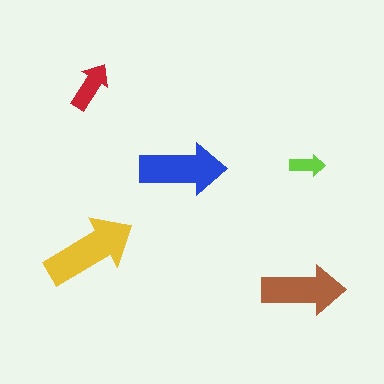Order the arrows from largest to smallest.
the yellow one, the blue one, the brown one, the red one, the lime one.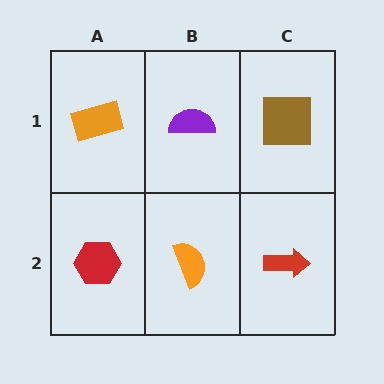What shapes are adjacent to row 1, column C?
A red arrow (row 2, column C), a purple semicircle (row 1, column B).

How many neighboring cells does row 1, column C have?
2.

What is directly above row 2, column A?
An orange rectangle.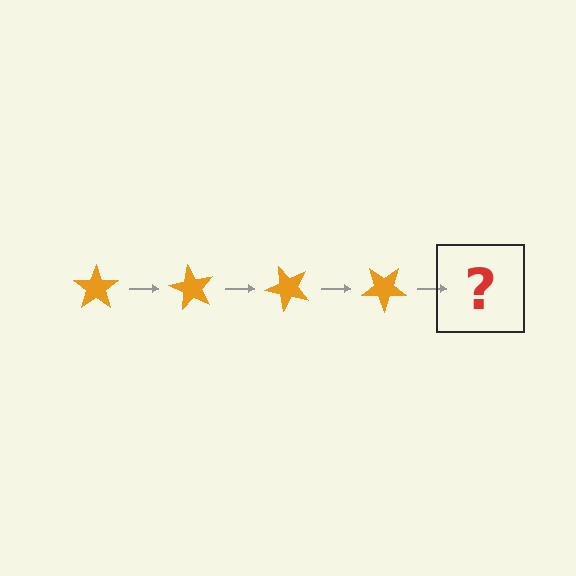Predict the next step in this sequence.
The next step is an orange star rotated 240 degrees.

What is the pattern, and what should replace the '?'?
The pattern is that the star rotates 60 degrees each step. The '?' should be an orange star rotated 240 degrees.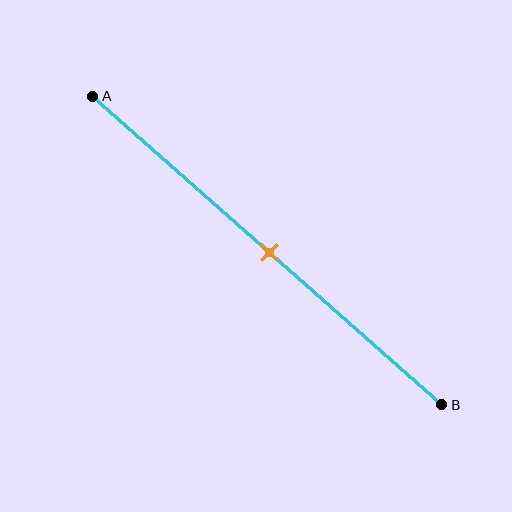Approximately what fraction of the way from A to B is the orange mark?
The orange mark is approximately 50% of the way from A to B.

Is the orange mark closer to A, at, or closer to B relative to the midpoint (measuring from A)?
The orange mark is approximately at the midpoint of segment AB.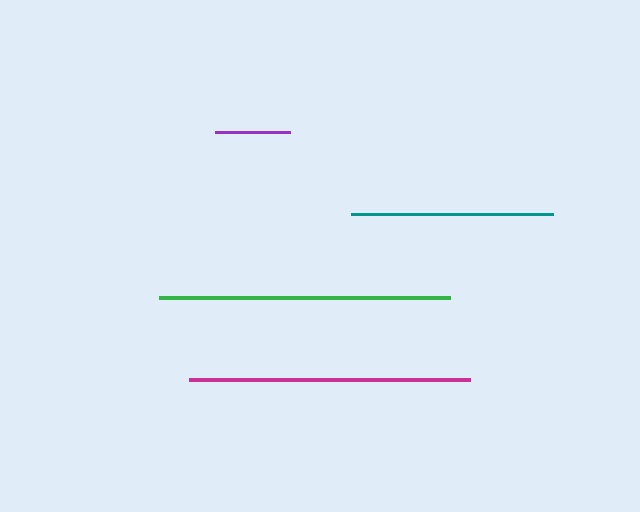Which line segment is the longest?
The green line is the longest at approximately 291 pixels.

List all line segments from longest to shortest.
From longest to shortest: green, magenta, teal, purple.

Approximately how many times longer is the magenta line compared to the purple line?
The magenta line is approximately 3.8 times the length of the purple line.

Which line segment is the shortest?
The purple line is the shortest at approximately 75 pixels.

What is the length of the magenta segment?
The magenta segment is approximately 281 pixels long.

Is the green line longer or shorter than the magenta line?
The green line is longer than the magenta line.